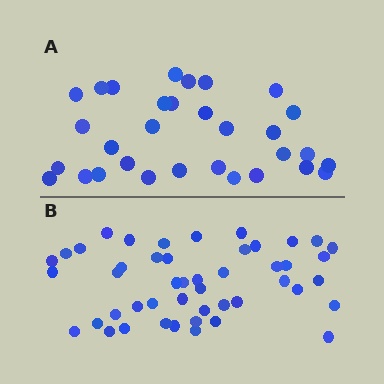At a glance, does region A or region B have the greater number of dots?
Region B (the bottom region) has more dots.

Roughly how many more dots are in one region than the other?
Region B has approximately 15 more dots than region A.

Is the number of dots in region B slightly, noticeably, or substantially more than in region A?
Region B has substantially more. The ratio is roughly 1.5 to 1.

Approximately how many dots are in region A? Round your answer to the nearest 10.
About 30 dots. (The exact count is 31, which rounds to 30.)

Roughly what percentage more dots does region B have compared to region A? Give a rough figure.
About 50% more.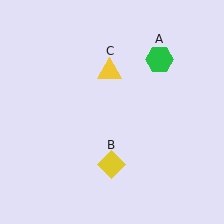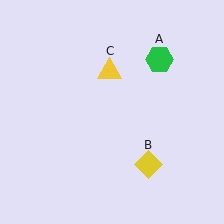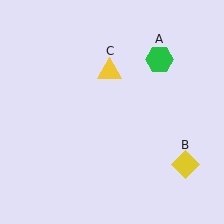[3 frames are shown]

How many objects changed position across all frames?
1 object changed position: yellow diamond (object B).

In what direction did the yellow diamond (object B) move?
The yellow diamond (object B) moved right.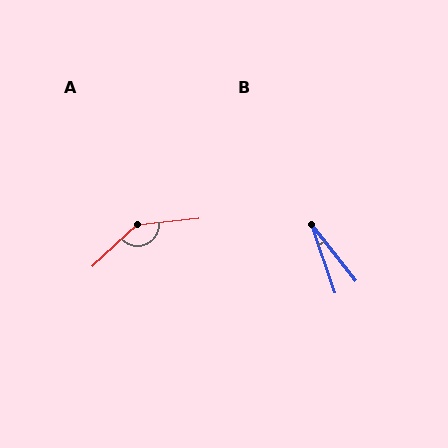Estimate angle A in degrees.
Approximately 143 degrees.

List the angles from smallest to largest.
B (19°), A (143°).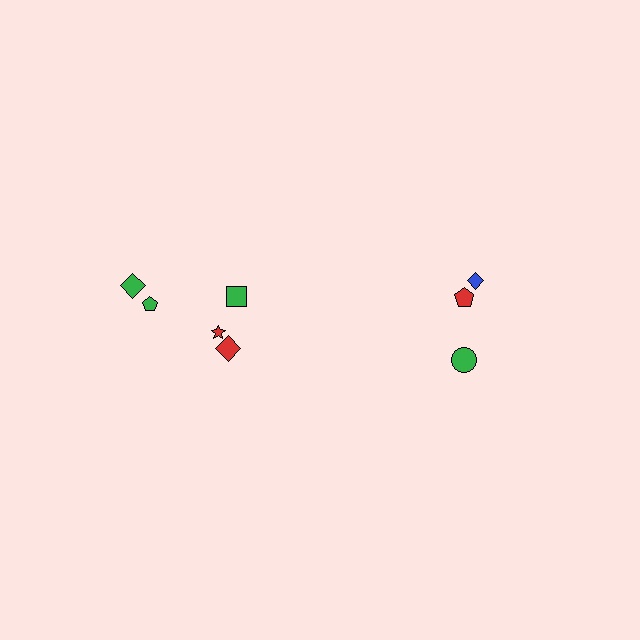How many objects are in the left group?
There are 5 objects.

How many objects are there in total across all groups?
There are 8 objects.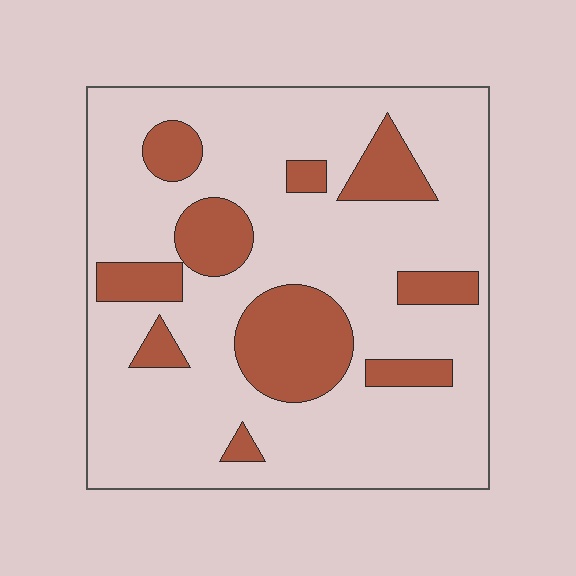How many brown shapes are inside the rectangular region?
10.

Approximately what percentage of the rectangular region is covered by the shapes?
Approximately 20%.